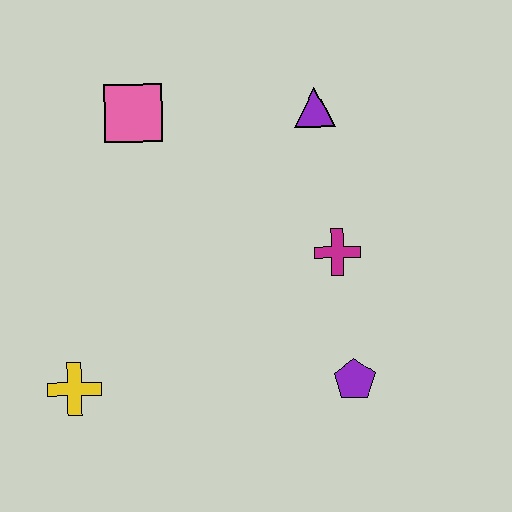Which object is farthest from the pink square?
The purple pentagon is farthest from the pink square.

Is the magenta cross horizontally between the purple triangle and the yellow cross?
No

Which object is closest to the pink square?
The purple triangle is closest to the pink square.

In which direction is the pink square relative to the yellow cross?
The pink square is above the yellow cross.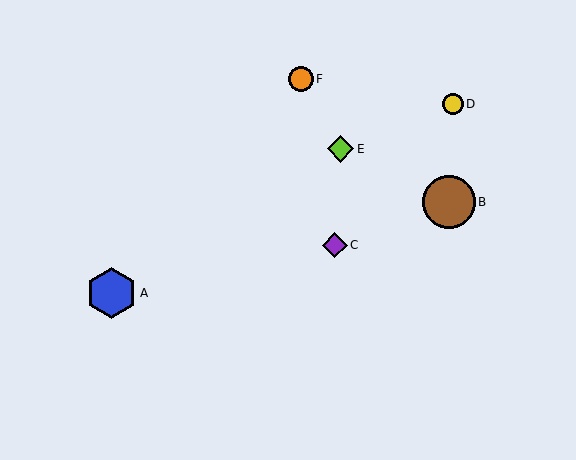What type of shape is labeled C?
Shape C is a purple diamond.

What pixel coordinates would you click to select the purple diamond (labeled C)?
Click at (335, 245) to select the purple diamond C.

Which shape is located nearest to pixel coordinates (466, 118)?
The yellow circle (labeled D) at (453, 104) is nearest to that location.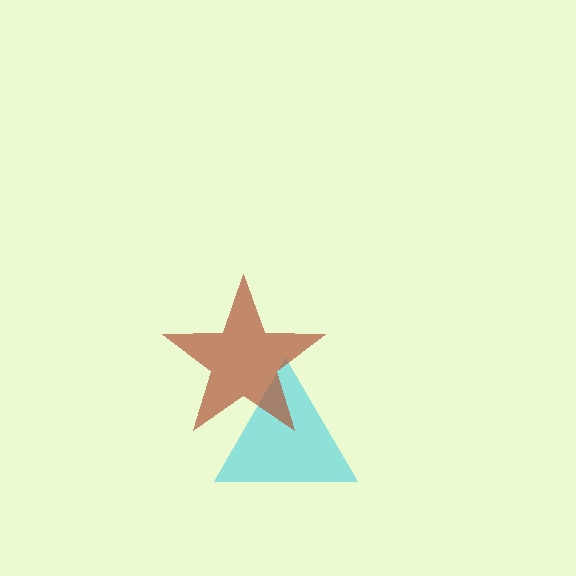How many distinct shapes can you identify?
There are 2 distinct shapes: a cyan triangle, a brown star.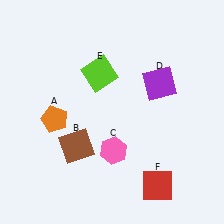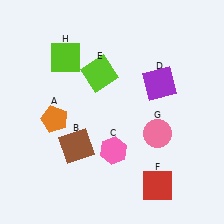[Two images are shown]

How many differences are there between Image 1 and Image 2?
There are 2 differences between the two images.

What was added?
A pink circle (G), a lime square (H) were added in Image 2.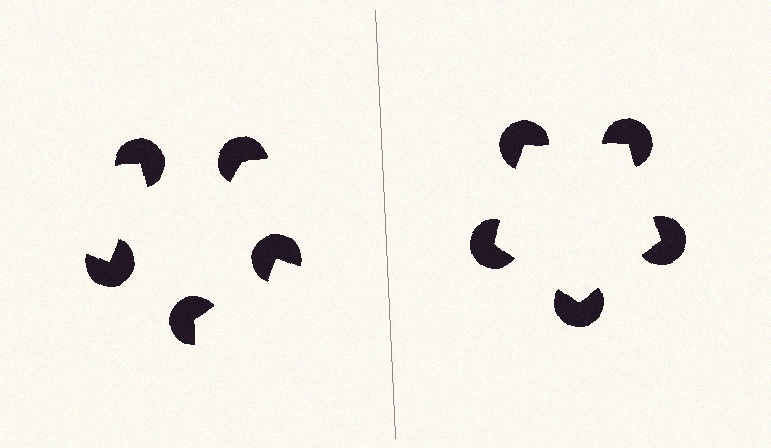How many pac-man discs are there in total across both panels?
10 — 5 on each side.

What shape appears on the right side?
An illusory pentagon.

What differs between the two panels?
The pac-man discs are positioned identically on both sides; only the wedge orientations differ. On the right they align to a pentagon; on the left they are misaligned.